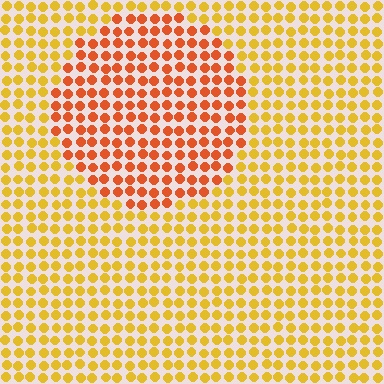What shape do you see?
I see a circle.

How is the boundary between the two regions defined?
The boundary is defined purely by a slight shift in hue (about 33 degrees). Spacing, size, and orientation are identical on both sides.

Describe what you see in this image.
The image is filled with small yellow elements in a uniform arrangement. A circle-shaped region is visible where the elements are tinted to a slightly different hue, forming a subtle color boundary.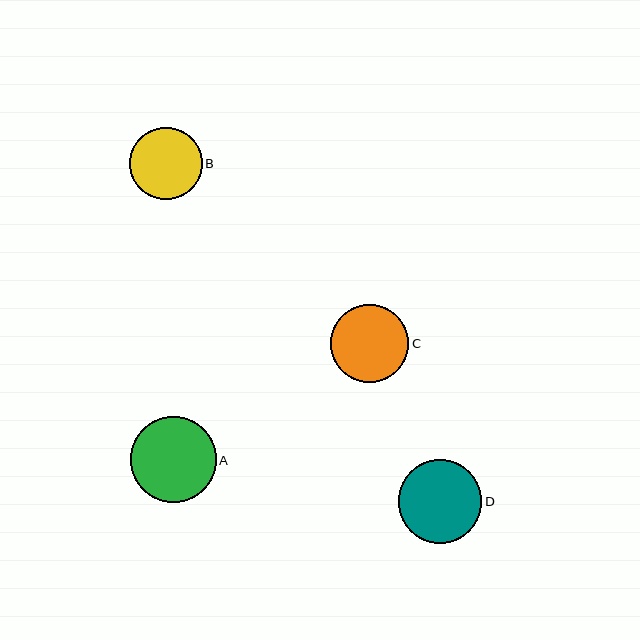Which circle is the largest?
Circle A is the largest with a size of approximately 86 pixels.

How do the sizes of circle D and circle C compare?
Circle D and circle C are approximately the same size.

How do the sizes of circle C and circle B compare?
Circle C and circle B are approximately the same size.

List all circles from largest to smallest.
From largest to smallest: A, D, C, B.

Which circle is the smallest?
Circle B is the smallest with a size of approximately 73 pixels.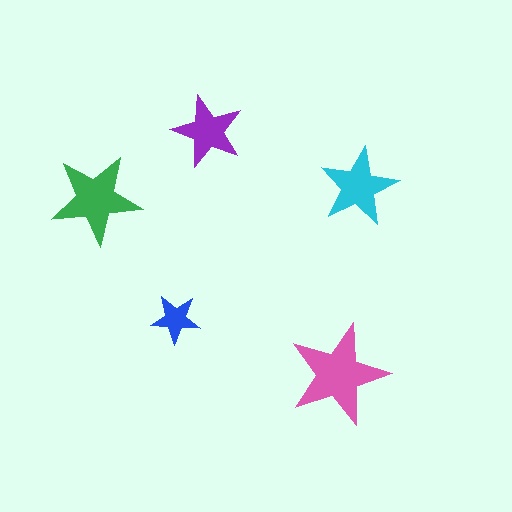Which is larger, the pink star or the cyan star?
The pink one.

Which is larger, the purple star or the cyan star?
The cyan one.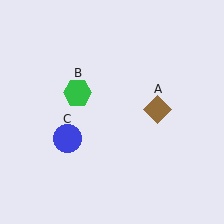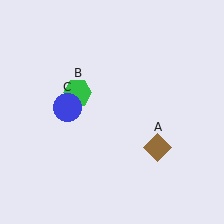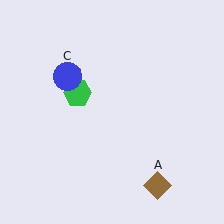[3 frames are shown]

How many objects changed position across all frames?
2 objects changed position: brown diamond (object A), blue circle (object C).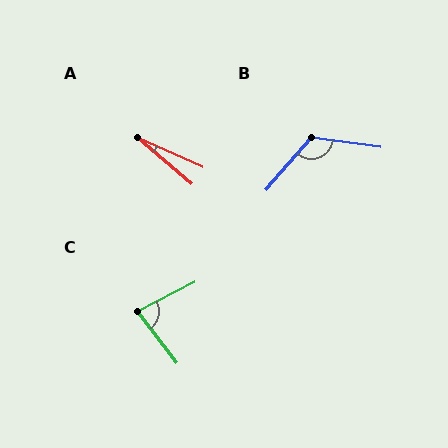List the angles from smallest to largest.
A (17°), C (80°), B (123°).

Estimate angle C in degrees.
Approximately 80 degrees.